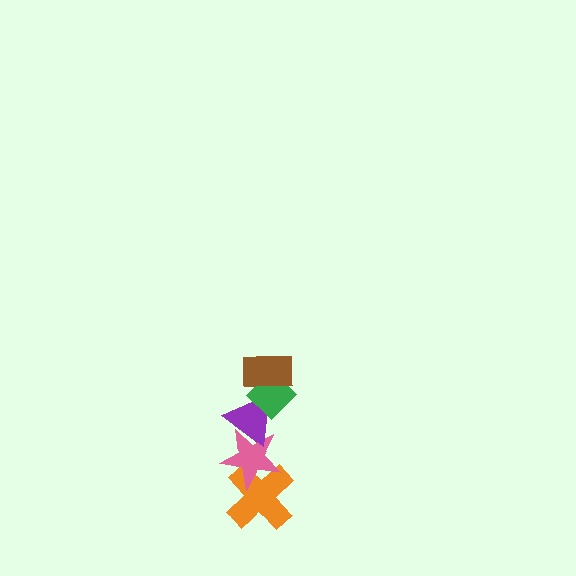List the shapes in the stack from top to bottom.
From top to bottom: the brown rectangle, the green diamond, the purple triangle, the pink star, the orange cross.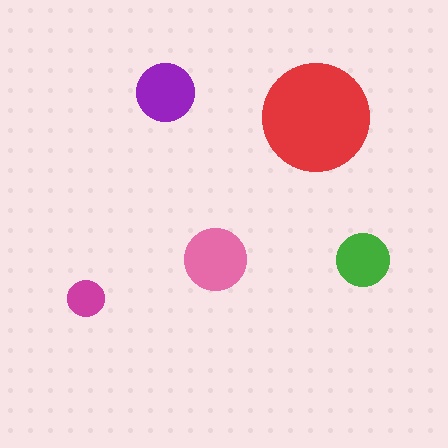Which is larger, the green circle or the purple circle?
The purple one.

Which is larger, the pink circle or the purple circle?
The pink one.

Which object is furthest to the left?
The magenta circle is leftmost.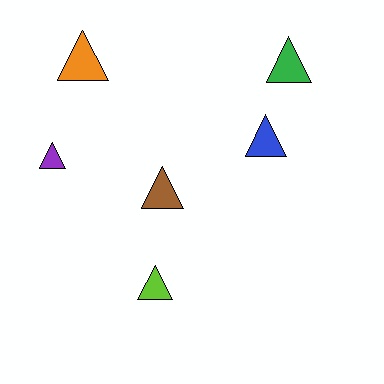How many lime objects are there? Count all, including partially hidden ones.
There is 1 lime object.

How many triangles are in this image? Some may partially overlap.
There are 6 triangles.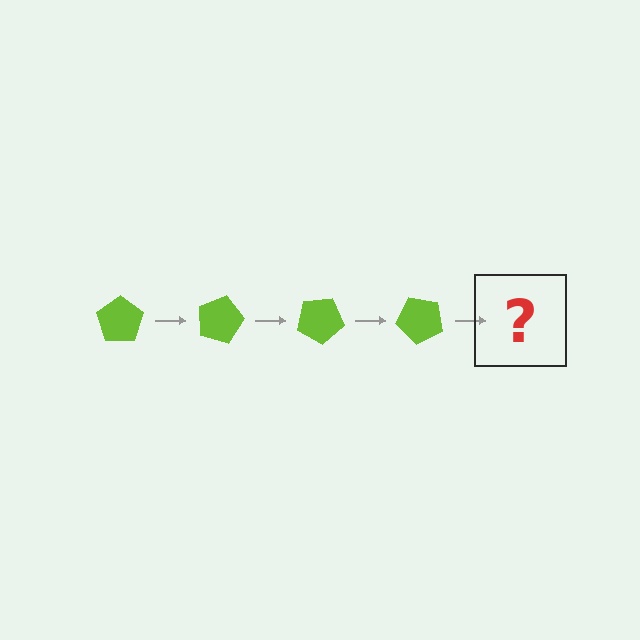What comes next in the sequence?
The next element should be a lime pentagon rotated 60 degrees.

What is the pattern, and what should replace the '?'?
The pattern is that the pentagon rotates 15 degrees each step. The '?' should be a lime pentagon rotated 60 degrees.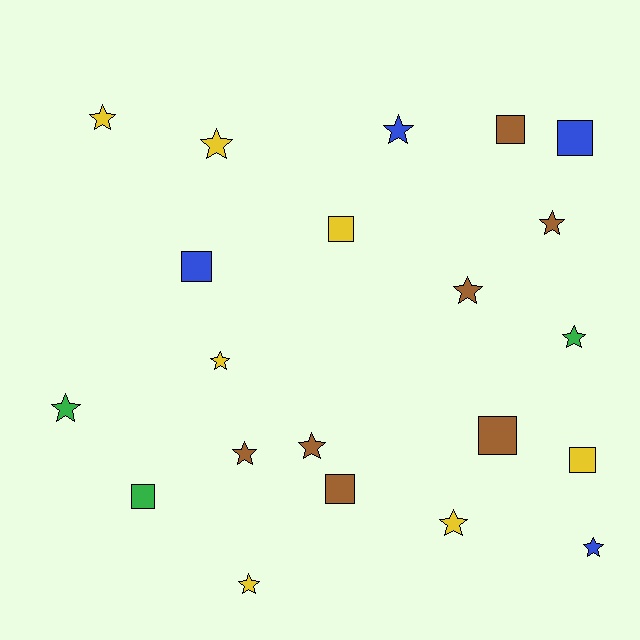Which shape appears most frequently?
Star, with 13 objects.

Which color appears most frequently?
Yellow, with 7 objects.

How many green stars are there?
There are 2 green stars.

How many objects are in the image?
There are 21 objects.